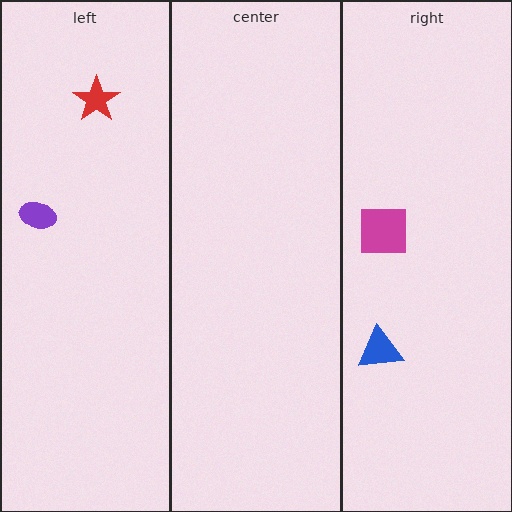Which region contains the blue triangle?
The right region.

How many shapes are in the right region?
2.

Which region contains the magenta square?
The right region.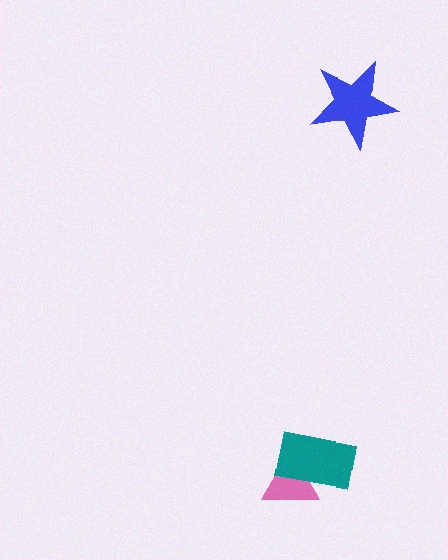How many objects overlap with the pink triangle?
1 object overlaps with the pink triangle.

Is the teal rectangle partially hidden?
No, no other shape covers it.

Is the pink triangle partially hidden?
Yes, it is partially covered by another shape.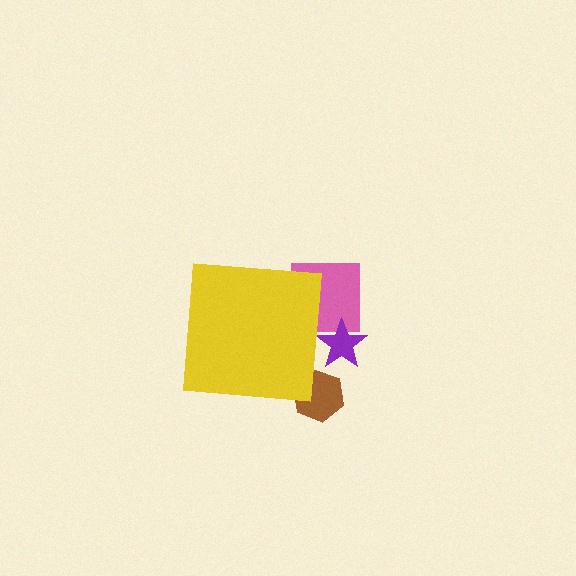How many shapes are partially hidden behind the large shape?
3 shapes are partially hidden.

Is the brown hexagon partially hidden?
Yes, the brown hexagon is partially hidden behind the yellow square.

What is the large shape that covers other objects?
A yellow square.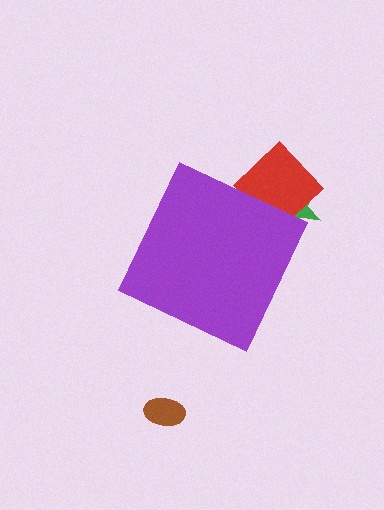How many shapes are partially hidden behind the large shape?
2 shapes are partially hidden.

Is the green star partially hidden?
Yes, the green star is partially hidden behind the purple diamond.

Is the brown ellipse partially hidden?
No, the brown ellipse is fully visible.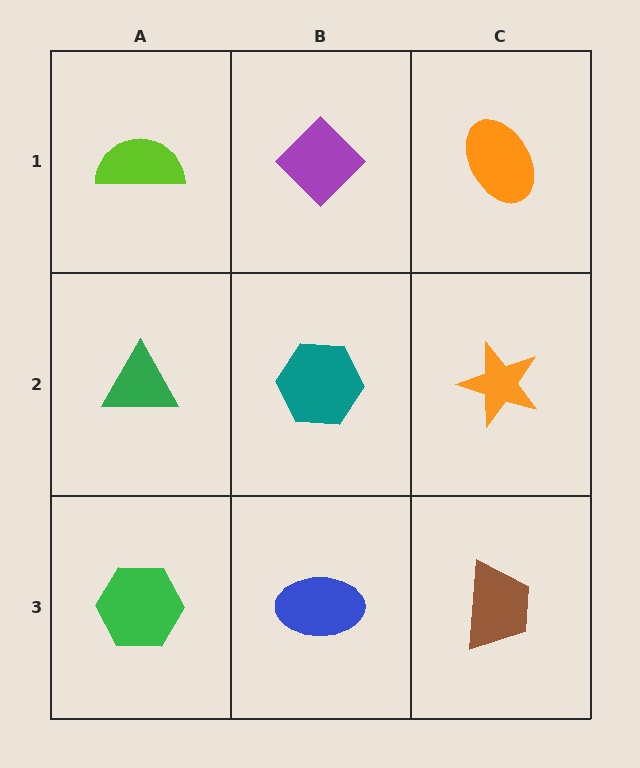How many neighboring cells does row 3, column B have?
3.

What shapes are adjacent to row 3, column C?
An orange star (row 2, column C), a blue ellipse (row 3, column B).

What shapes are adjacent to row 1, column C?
An orange star (row 2, column C), a purple diamond (row 1, column B).